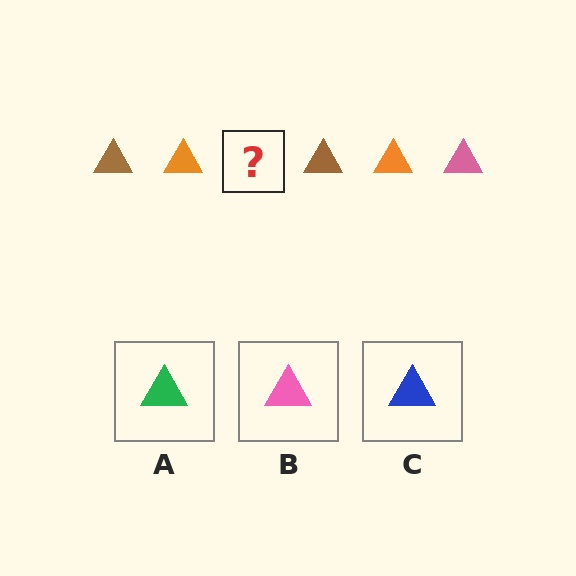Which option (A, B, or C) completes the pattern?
B.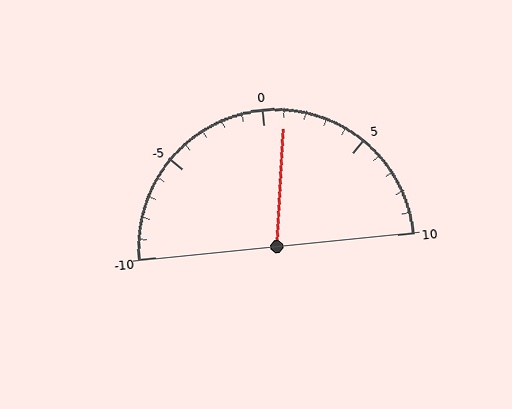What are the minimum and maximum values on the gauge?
The gauge ranges from -10 to 10.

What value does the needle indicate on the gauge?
The needle indicates approximately 1.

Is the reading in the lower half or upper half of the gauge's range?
The reading is in the upper half of the range (-10 to 10).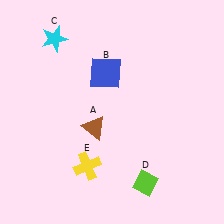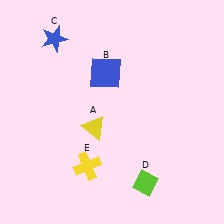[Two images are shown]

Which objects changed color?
A changed from brown to yellow. C changed from cyan to blue.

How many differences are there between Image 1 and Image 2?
There are 2 differences between the two images.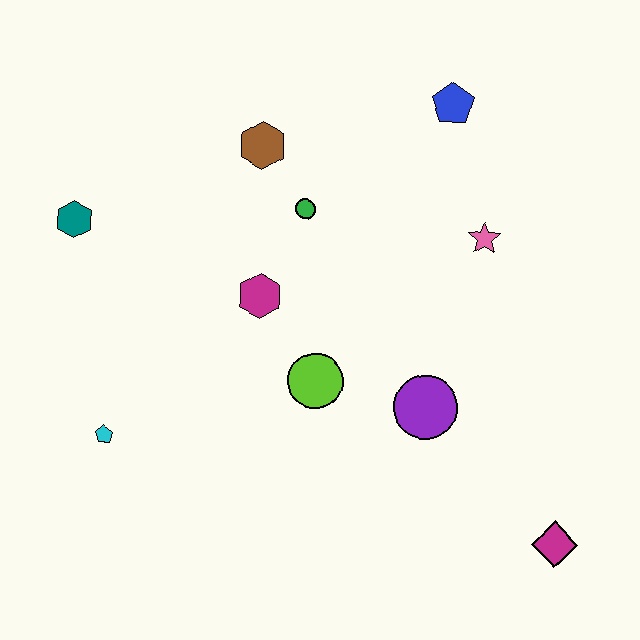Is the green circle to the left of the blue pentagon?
Yes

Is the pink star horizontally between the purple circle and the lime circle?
No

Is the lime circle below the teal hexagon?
Yes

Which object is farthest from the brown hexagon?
The magenta diamond is farthest from the brown hexagon.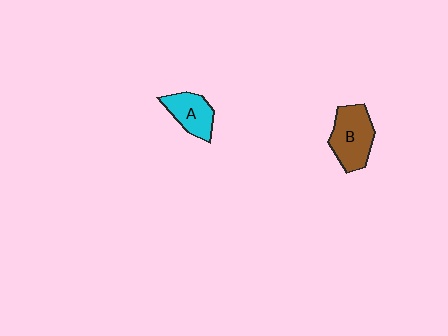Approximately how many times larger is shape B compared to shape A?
Approximately 1.4 times.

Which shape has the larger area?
Shape B (brown).